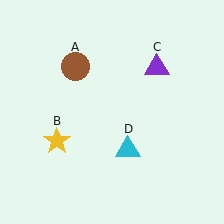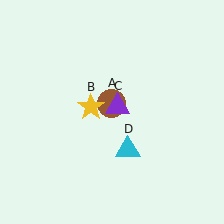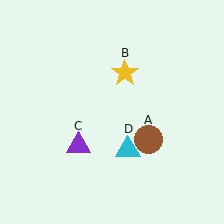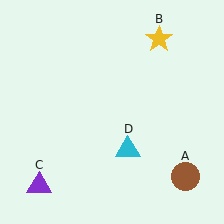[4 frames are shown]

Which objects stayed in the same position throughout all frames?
Cyan triangle (object D) remained stationary.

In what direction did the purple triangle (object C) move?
The purple triangle (object C) moved down and to the left.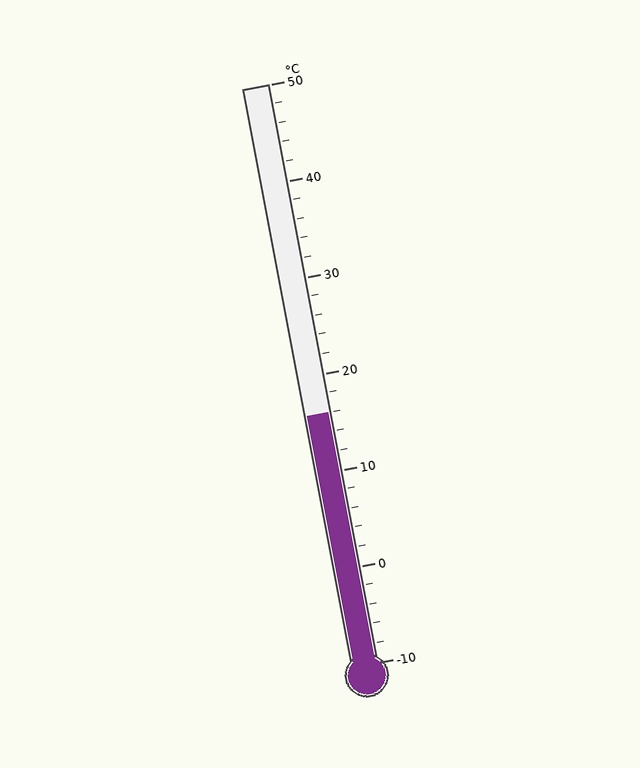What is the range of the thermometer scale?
The thermometer scale ranges from -10°C to 50°C.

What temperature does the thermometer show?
The thermometer shows approximately 16°C.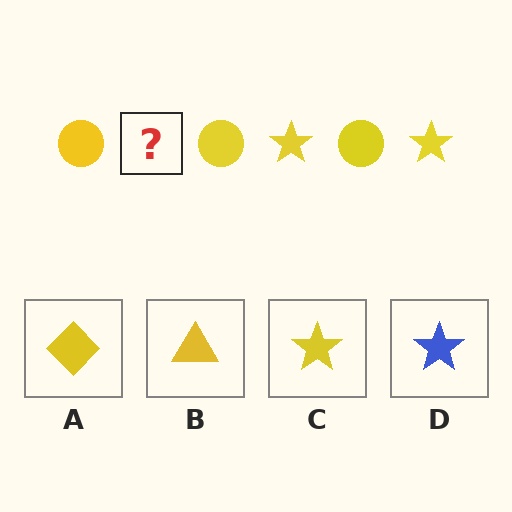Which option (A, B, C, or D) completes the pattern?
C.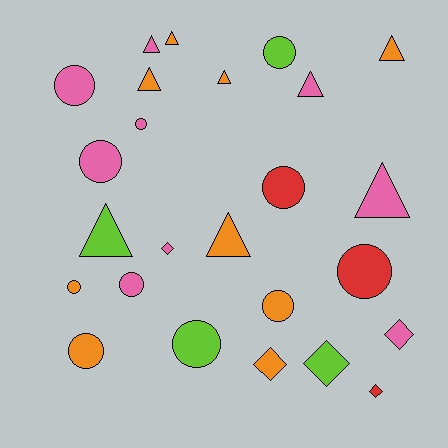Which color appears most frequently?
Orange, with 9 objects.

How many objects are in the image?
There are 25 objects.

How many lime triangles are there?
There is 1 lime triangle.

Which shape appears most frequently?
Circle, with 11 objects.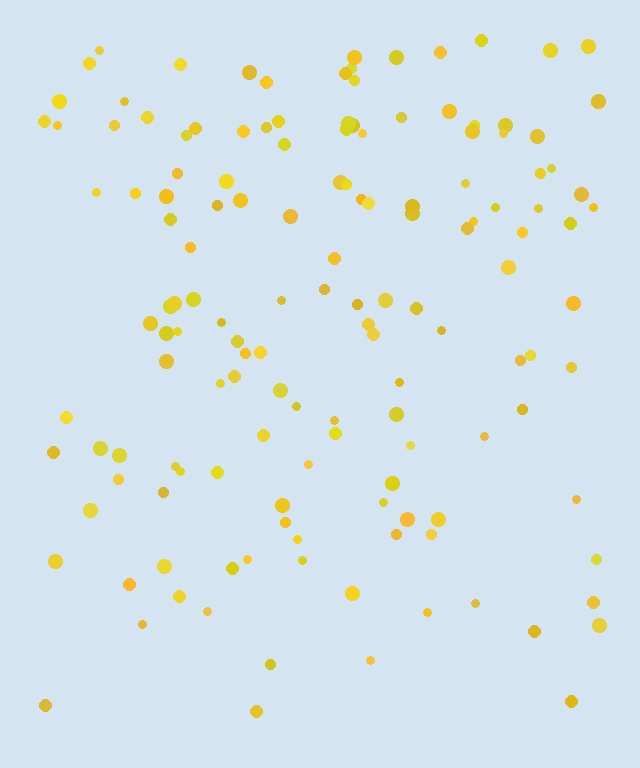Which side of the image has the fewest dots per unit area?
The bottom.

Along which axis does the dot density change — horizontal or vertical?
Vertical.